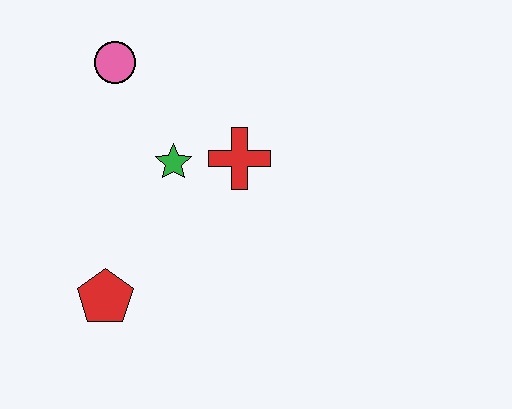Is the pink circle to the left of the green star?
Yes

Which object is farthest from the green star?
The red pentagon is farthest from the green star.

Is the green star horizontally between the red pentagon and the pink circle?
No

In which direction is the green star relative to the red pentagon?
The green star is above the red pentagon.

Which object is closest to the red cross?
The green star is closest to the red cross.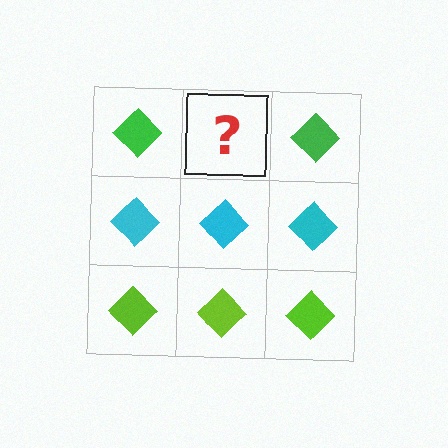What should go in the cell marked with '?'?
The missing cell should contain a green diamond.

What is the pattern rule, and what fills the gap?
The rule is that each row has a consistent color. The gap should be filled with a green diamond.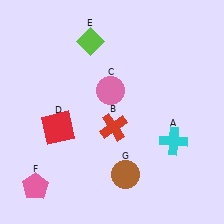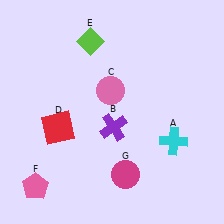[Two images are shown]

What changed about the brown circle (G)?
In Image 1, G is brown. In Image 2, it changed to magenta.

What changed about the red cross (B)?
In Image 1, B is red. In Image 2, it changed to purple.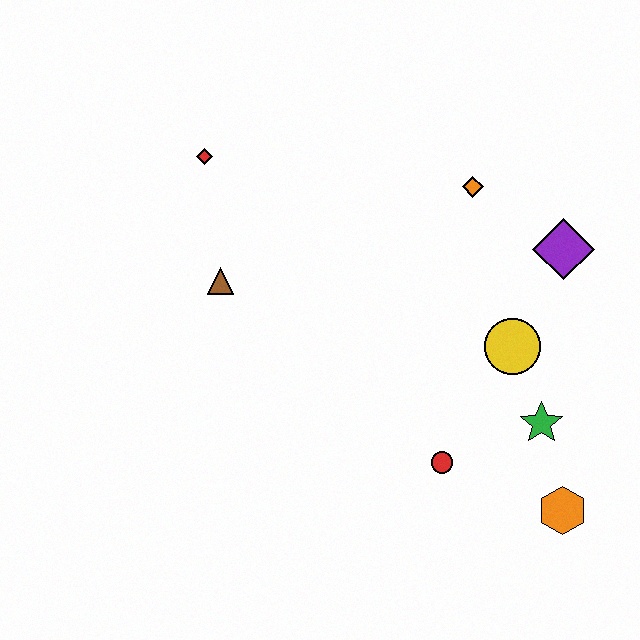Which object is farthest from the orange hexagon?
The red diamond is farthest from the orange hexagon.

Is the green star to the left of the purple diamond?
Yes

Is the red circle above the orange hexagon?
Yes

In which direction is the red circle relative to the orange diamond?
The red circle is below the orange diamond.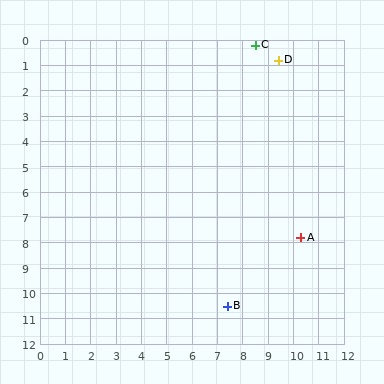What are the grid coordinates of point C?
Point C is at approximately (8.5, 0.2).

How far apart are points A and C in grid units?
Points A and C are about 7.8 grid units apart.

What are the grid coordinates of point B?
Point B is at approximately (7.4, 10.5).